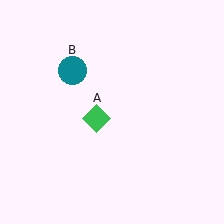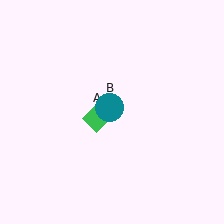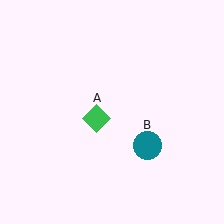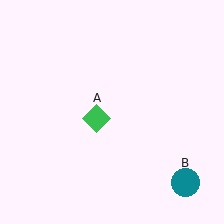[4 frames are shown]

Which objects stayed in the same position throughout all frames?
Green diamond (object A) remained stationary.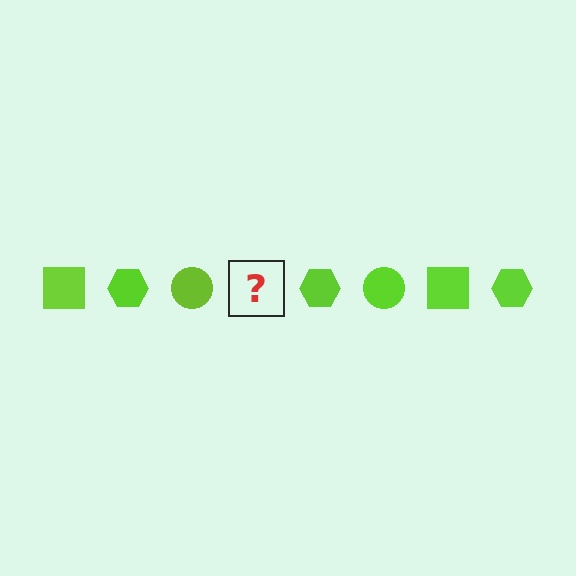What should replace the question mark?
The question mark should be replaced with a lime square.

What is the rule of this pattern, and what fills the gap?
The rule is that the pattern cycles through square, hexagon, circle shapes in lime. The gap should be filled with a lime square.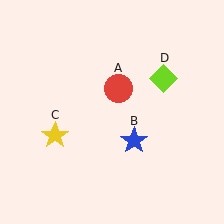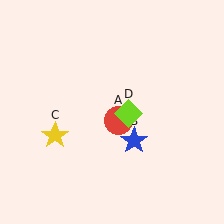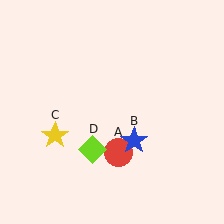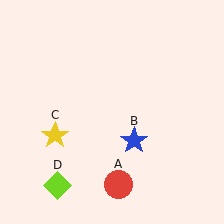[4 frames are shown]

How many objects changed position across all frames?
2 objects changed position: red circle (object A), lime diamond (object D).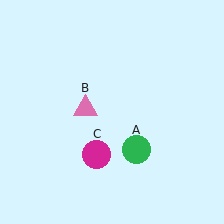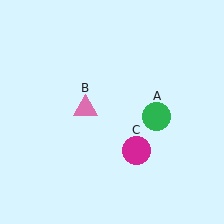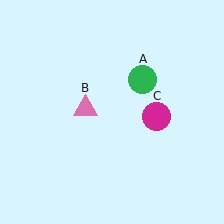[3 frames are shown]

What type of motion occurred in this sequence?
The green circle (object A), magenta circle (object C) rotated counterclockwise around the center of the scene.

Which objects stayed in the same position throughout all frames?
Pink triangle (object B) remained stationary.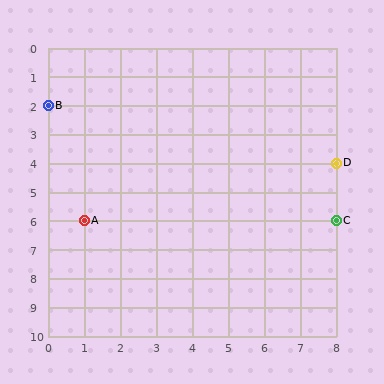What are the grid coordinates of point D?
Point D is at grid coordinates (8, 4).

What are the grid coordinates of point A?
Point A is at grid coordinates (1, 6).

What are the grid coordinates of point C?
Point C is at grid coordinates (8, 6).